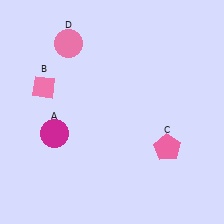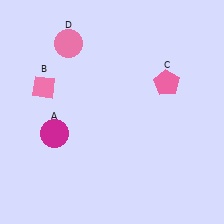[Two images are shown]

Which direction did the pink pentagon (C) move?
The pink pentagon (C) moved up.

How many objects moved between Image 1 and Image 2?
1 object moved between the two images.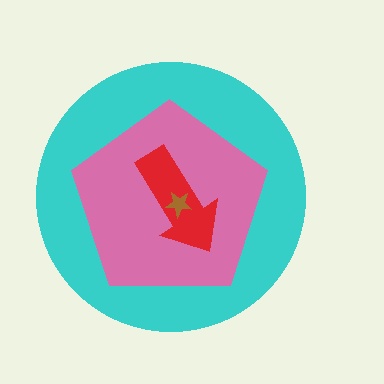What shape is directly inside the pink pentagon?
The red arrow.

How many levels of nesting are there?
4.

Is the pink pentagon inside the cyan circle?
Yes.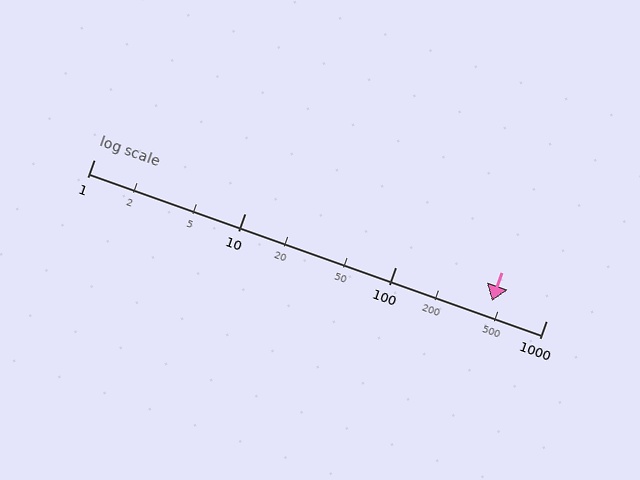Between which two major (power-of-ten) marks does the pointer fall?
The pointer is between 100 and 1000.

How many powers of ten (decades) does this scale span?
The scale spans 3 decades, from 1 to 1000.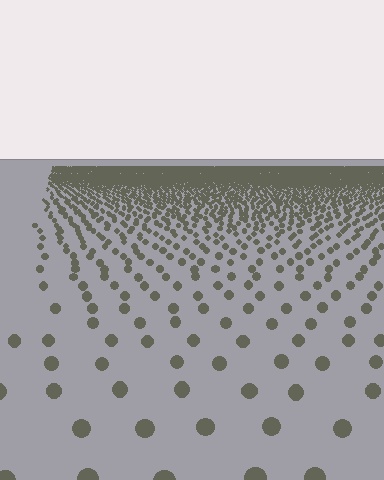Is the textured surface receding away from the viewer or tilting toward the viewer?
The surface is receding away from the viewer. Texture elements get smaller and denser toward the top.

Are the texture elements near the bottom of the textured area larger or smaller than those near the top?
Larger. Near the bottom, elements are closer to the viewer and appear at a bigger on-screen size.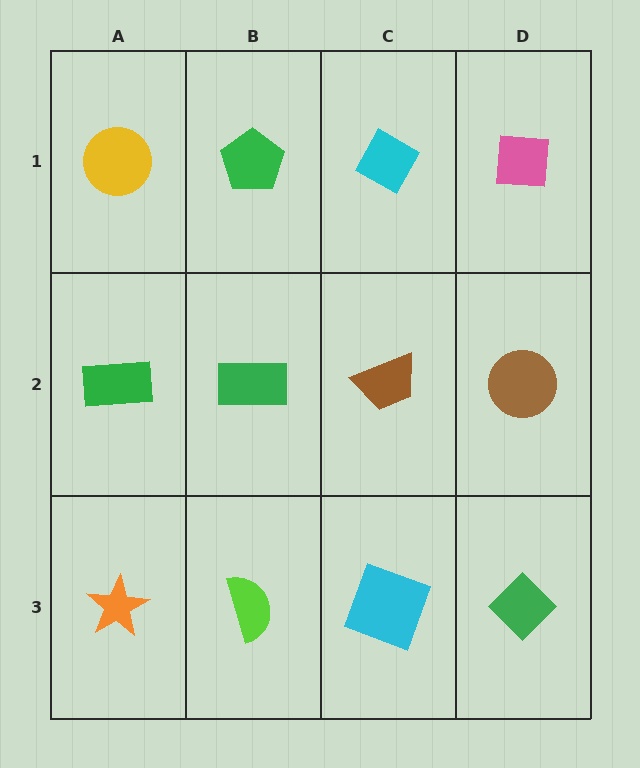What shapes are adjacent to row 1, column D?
A brown circle (row 2, column D), a cyan diamond (row 1, column C).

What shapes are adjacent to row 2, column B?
A green pentagon (row 1, column B), a lime semicircle (row 3, column B), a green rectangle (row 2, column A), a brown trapezoid (row 2, column C).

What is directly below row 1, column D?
A brown circle.